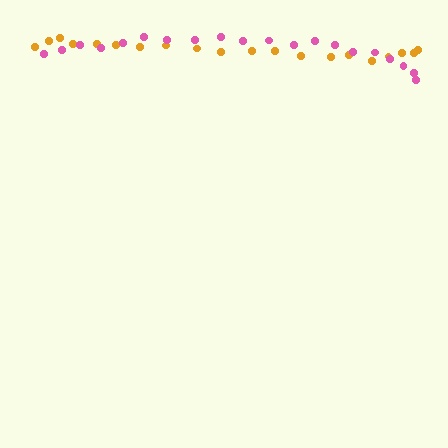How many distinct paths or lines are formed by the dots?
There are 2 distinct paths.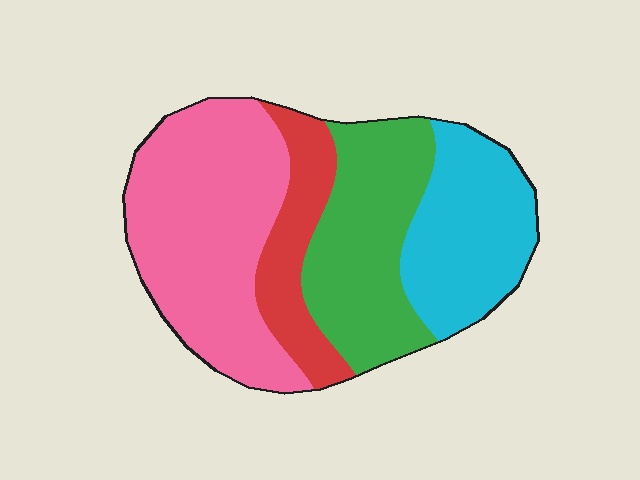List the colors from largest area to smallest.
From largest to smallest: pink, green, cyan, red.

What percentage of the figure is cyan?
Cyan takes up about one fifth (1/5) of the figure.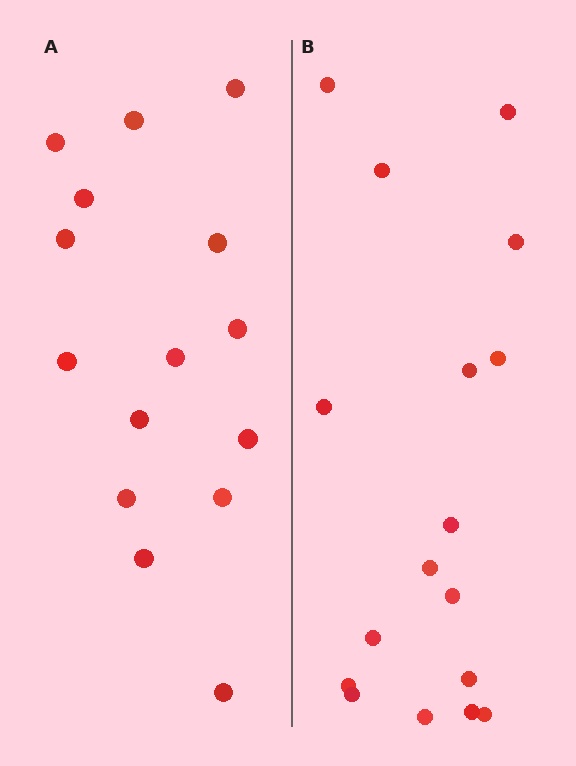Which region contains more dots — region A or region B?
Region B (the right region) has more dots.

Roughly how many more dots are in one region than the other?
Region B has just a few more — roughly 2 or 3 more dots than region A.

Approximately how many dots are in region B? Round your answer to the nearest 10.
About 20 dots. (The exact count is 17, which rounds to 20.)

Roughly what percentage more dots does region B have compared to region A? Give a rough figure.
About 15% more.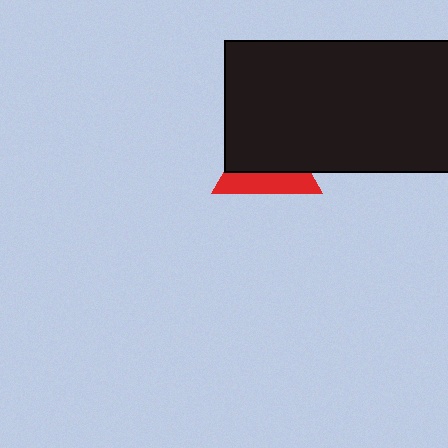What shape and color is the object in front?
The object in front is a black rectangle.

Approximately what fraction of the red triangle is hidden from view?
Roughly 63% of the red triangle is hidden behind the black rectangle.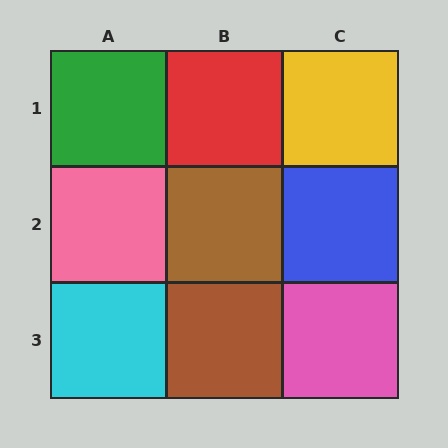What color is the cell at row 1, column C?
Yellow.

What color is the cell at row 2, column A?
Pink.